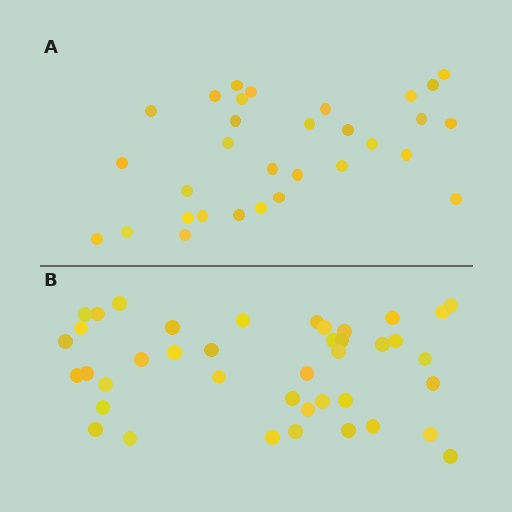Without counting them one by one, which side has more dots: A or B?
Region B (the bottom region) has more dots.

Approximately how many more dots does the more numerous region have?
Region B has roughly 10 or so more dots than region A.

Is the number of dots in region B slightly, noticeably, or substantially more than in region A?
Region B has noticeably more, but not dramatically so. The ratio is roughly 1.3 to 1.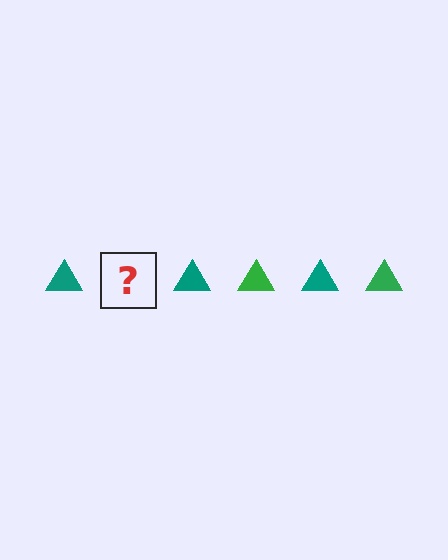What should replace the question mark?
The question mark should be replaced with a green triangle.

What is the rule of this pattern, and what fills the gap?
The rule is that the pattern cycles through teal, green triangles. The gap should be filled with a green triangle.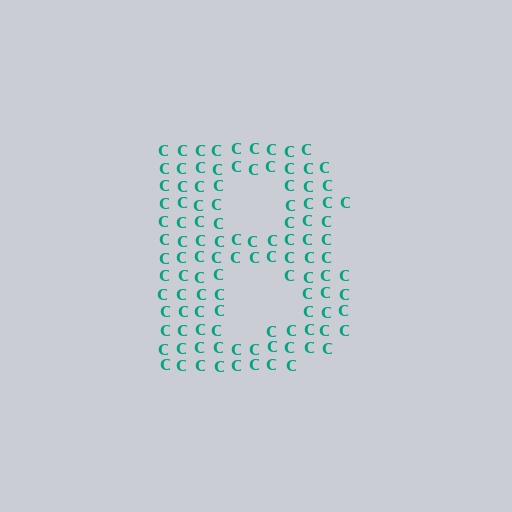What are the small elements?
The small elements are letter C's.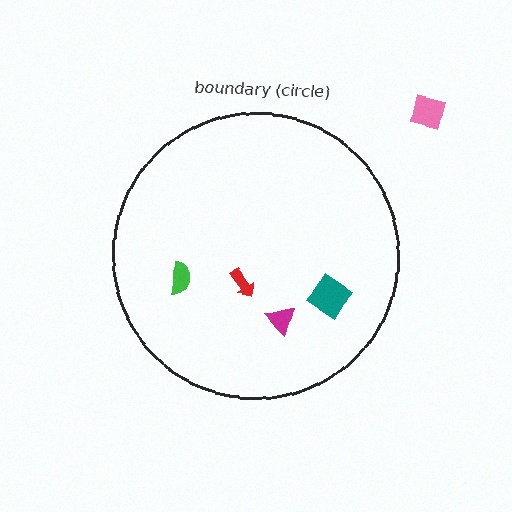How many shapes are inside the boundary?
4 inside, 1 outside.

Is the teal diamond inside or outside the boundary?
Inside.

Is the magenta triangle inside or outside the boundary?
Inside.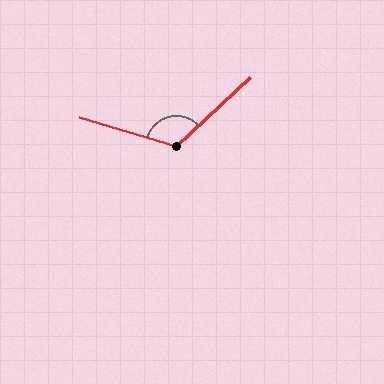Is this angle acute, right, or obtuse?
It is obtuse.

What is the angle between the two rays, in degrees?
Approximately 121 degrees.